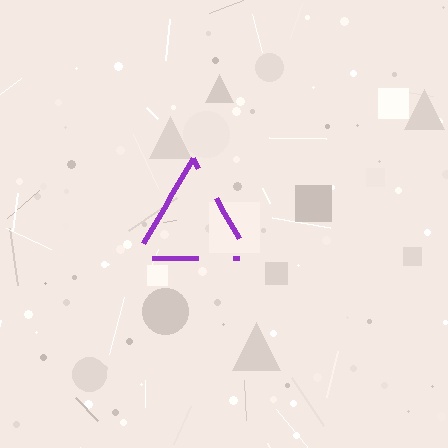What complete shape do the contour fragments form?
The contour fragments form a triangle.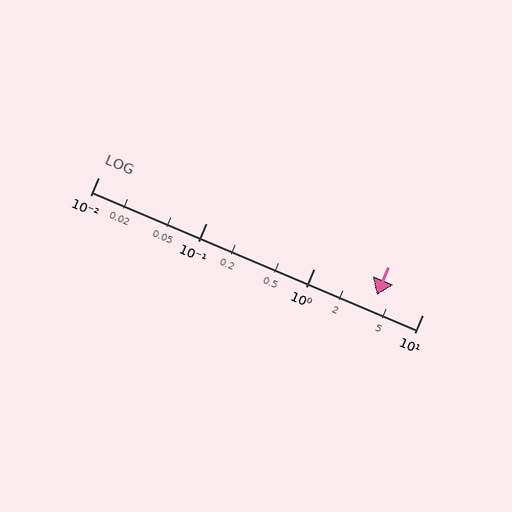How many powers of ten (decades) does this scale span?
The scale spans 3 decades, from 0.01 to 10.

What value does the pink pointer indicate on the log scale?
The pointer indicates approximately 3.8.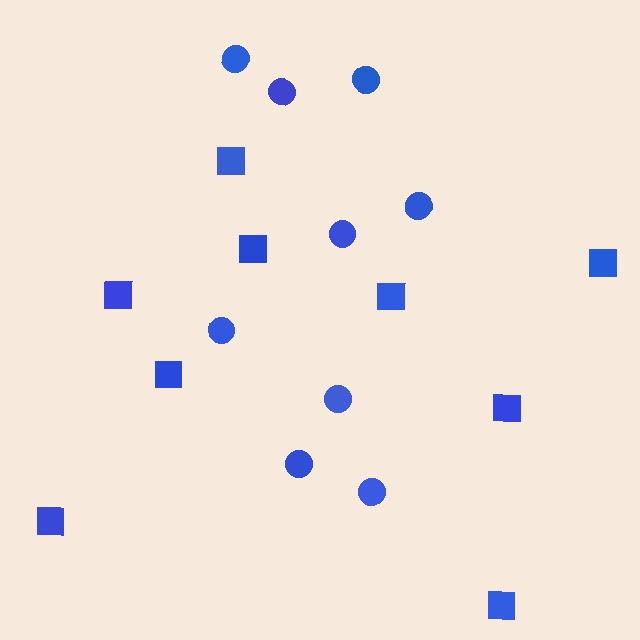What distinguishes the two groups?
There are 2 groups: one group of squares (9) and one group of circles (9).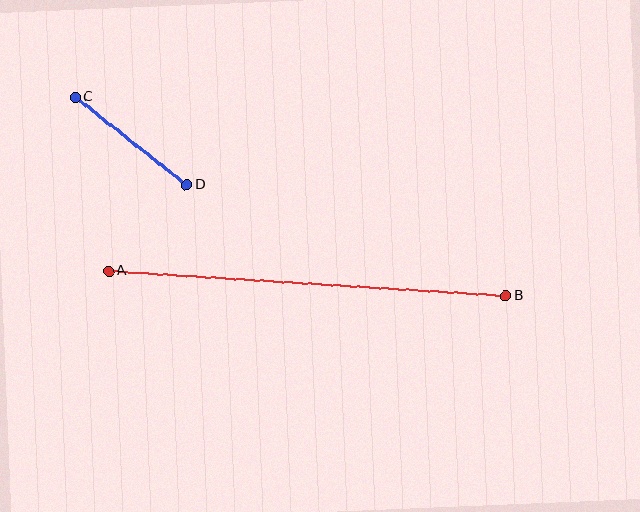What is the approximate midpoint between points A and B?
The midpoint is at approximately (307, 283) pixels.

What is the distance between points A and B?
The distance is approximately 397 pixels.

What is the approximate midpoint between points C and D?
The midpoint is at approximately (131, 141) pixels.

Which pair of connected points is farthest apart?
Points A and B are farthest apart.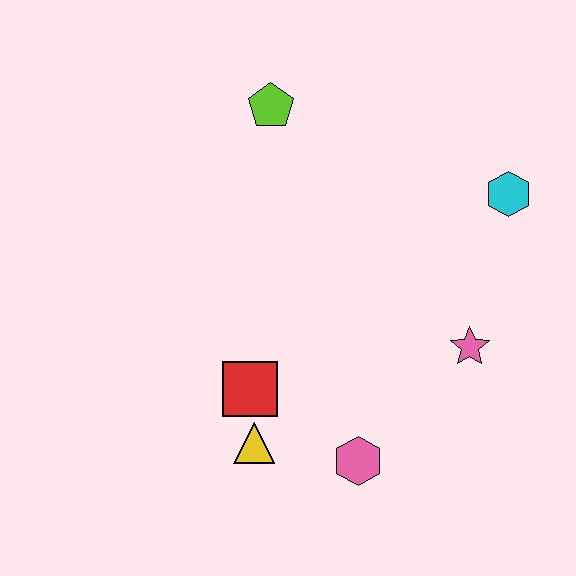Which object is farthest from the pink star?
The lime pentagon is farthest from the pink star.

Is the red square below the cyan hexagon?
Yes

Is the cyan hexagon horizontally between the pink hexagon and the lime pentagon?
No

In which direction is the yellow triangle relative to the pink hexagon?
The yellow triangle is to the left of the pink hexagon.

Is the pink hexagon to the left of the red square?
No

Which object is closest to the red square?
The yellow triangle is closest to the red square.